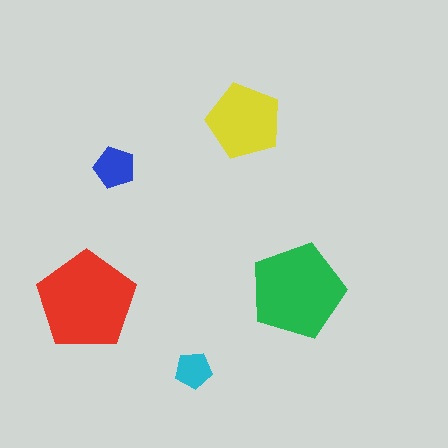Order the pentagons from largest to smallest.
the red one, the green one, the yellow one, the blue one, the cyan one.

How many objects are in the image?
There are 5 objects in the image.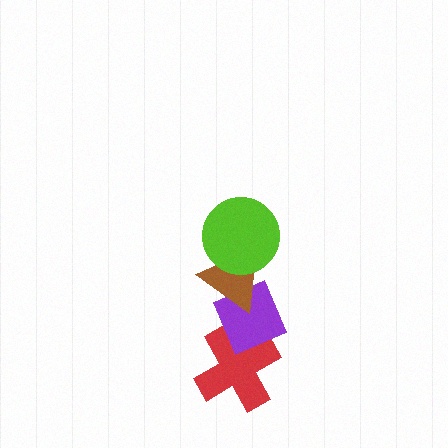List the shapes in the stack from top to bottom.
From top to bottom: the lime circle, the brown triangle, the purple diamond, the red cross.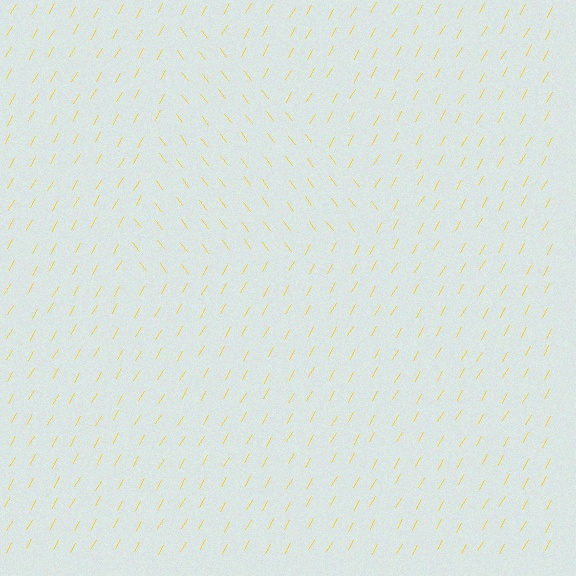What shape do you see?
I see a triangle.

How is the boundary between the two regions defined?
The boundary is defined purely by a change in line orientation (approximately 67 degrees difference). All lines are the same color and thickness.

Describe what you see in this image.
The image is filled with small yellow line segments. A triangle region in the image has lines oriented differently from the surrounding lines, creating a visible texture boundary.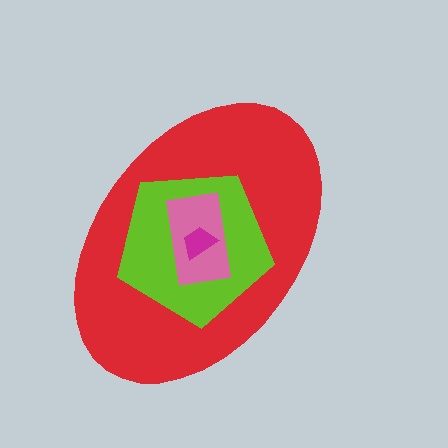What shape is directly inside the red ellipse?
The lime pentagon.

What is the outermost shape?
The red ellipse.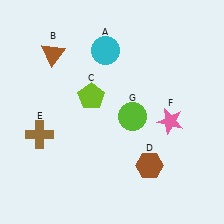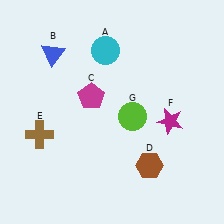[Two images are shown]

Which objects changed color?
B changed from brown to blue. C changed from lime to magenta. F changed from pink to magenta.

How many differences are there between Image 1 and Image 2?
There are 3 differences between the two images.